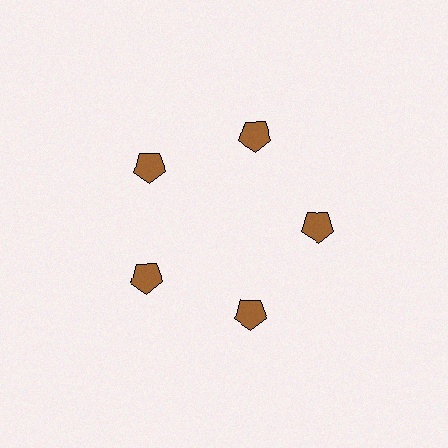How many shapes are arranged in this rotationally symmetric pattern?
There are 5 shapes, arranged in 5 groups of 1.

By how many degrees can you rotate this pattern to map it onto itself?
The pattern maps onto itself every 72 degrees of rotation.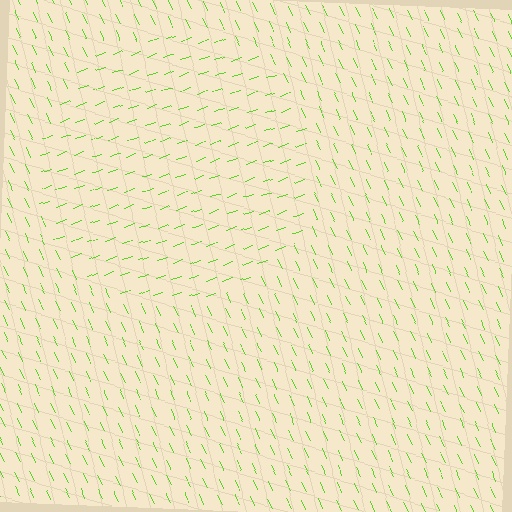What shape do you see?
I see a circle.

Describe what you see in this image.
The image is filled with small lime line segments. A circle region in the image has lines oriented differently from the surrounding lines, creating a visible texture boundary.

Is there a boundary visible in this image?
Yes, there is a texture boundary formed by a change in line orientation.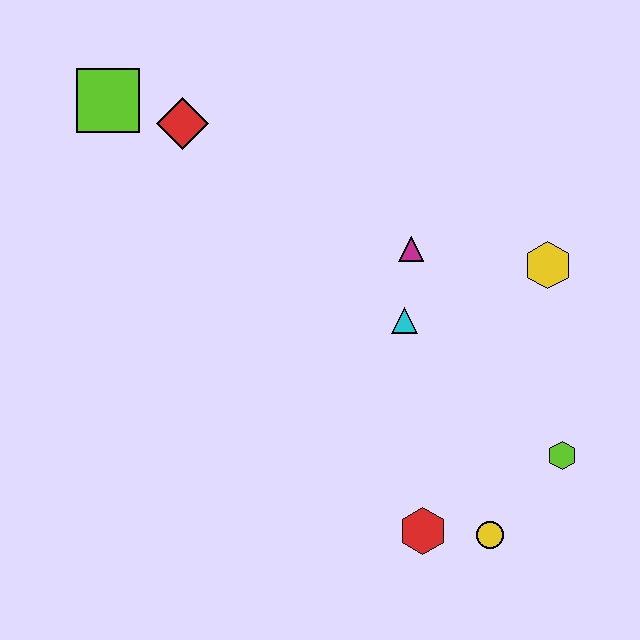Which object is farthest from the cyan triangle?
The lime square is farthest from the cyan triangle.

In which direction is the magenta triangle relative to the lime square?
The magenta triangle is to the right of the lime square.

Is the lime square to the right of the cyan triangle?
No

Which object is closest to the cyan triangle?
The magenta triangle is closest to the cyan triangle.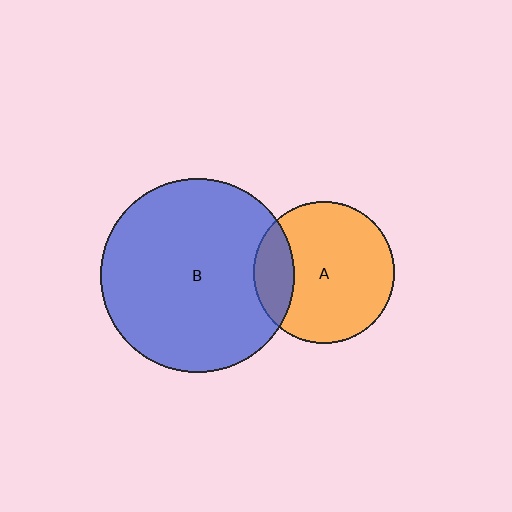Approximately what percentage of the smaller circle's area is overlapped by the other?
Approximately 20%.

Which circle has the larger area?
Circle B (blue).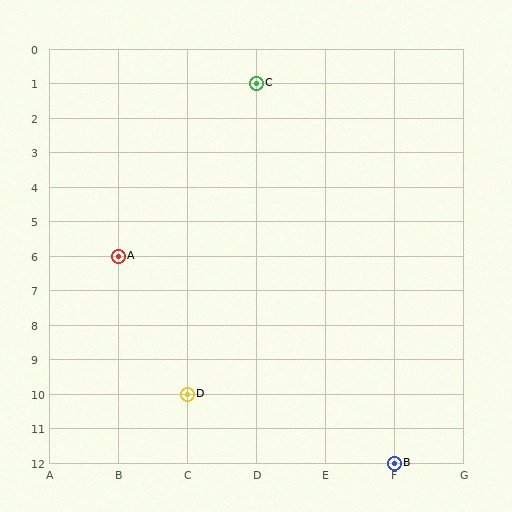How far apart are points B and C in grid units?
Points B and C are 2 columns and 11 rows apart (about 11.2 grid units diagonally).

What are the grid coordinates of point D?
Point D is at grid coordinates (C, 10).